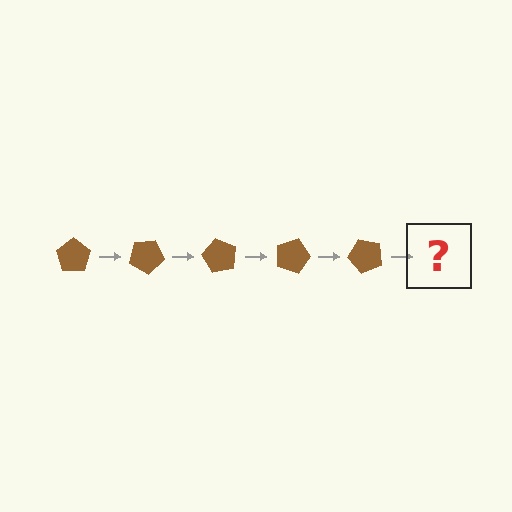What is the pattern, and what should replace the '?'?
The pattern is that the pentagon rotates 30 degrees each step. The '?' should be a brown pentagon rotated 150 degrees.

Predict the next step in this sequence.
The next step is a brown pentagon rotated 150 degrees.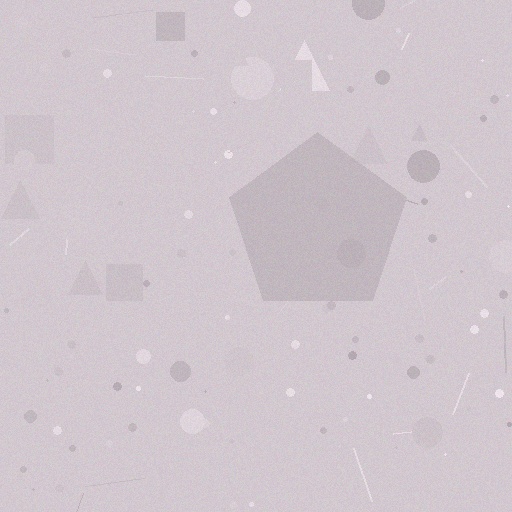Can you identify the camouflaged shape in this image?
The camouflaged shape is a pentagon.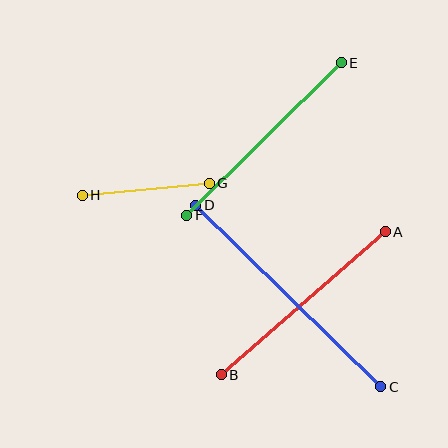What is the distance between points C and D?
The distance is approximately 259 pixels.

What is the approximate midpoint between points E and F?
The midpoint is at approximately (264, 139) pixels.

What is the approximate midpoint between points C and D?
The midpoint is at approximately (288, 296) pixels.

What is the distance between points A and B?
The distance is approximately 217 pixels.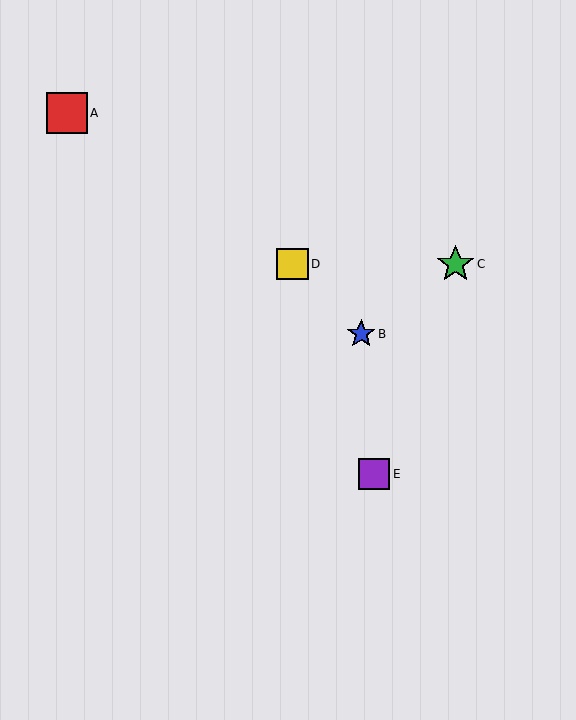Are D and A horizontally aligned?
No, D is at y≈264 and A is at y≈113.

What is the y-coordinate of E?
Object E is at y≈474.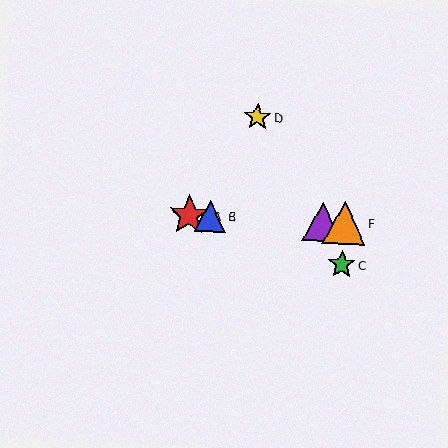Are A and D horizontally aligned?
No, A is at y≈215 and D is at y≈117.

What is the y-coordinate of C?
Object C is at y≈264.